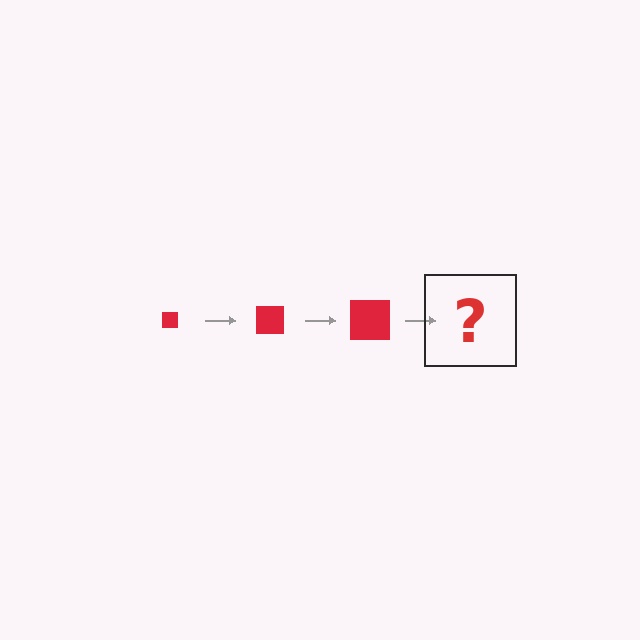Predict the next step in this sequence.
The next step is a red square, larger than the previous one.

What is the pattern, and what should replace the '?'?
The pattern is that the square gets progressively larger each step. The '?' should be a red square, larger than the previous one.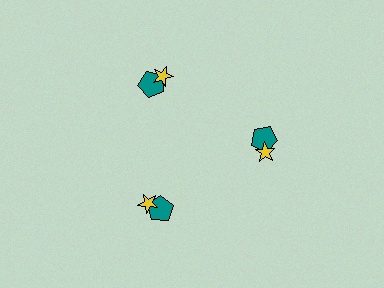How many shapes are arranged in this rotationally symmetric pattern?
There are 6 shapes, arranged in 3 groups of 2.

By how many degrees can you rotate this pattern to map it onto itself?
The pattern maps onto itself every 120 degrees of rotation.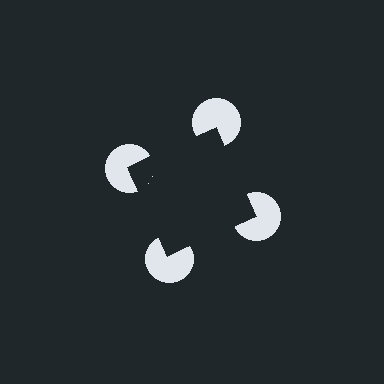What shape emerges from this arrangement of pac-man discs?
An illusory square — its edges are inferred from the aligned wedge cuts in the pac-man discs, not physically drawn.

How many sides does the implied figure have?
4 sides.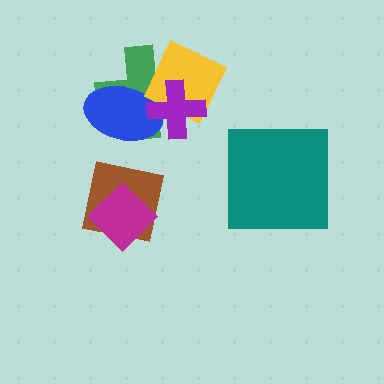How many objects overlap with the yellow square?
2 objects overlap with the yellow square.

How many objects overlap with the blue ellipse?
2 objects overlap with the blue ellipse.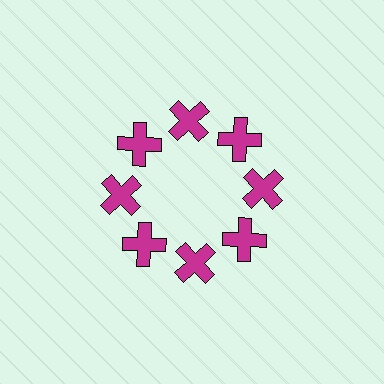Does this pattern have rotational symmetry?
Yes, this pattern has 8-fold rotational symmetry. It looks the same after rotating 45 degrees around the center.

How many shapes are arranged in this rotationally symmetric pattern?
There are 8 shapes, arranged in 8 groups of 1.